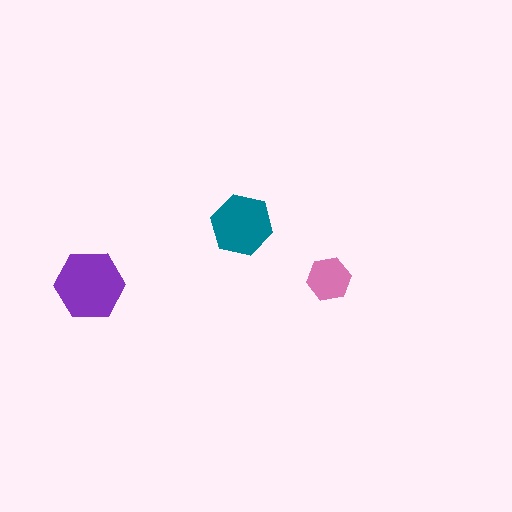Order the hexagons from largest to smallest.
the purple one, the teal one, the pink one.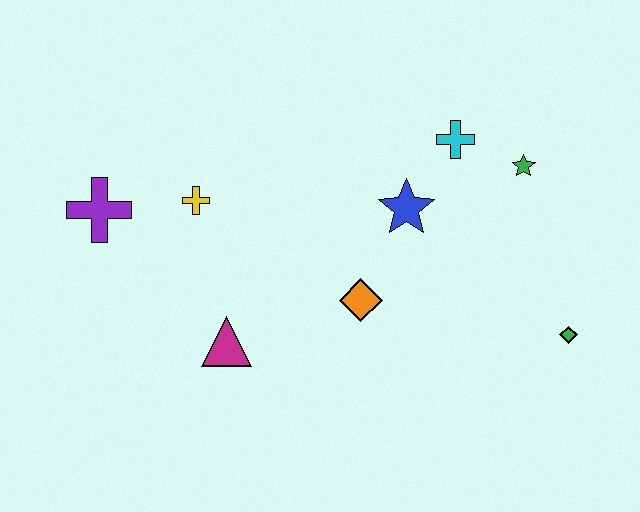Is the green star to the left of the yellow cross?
No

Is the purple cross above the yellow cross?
No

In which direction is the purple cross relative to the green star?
The purple cross is to the left of the green star.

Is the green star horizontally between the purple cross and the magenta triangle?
No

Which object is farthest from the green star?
The purple cross is farthest from the green star.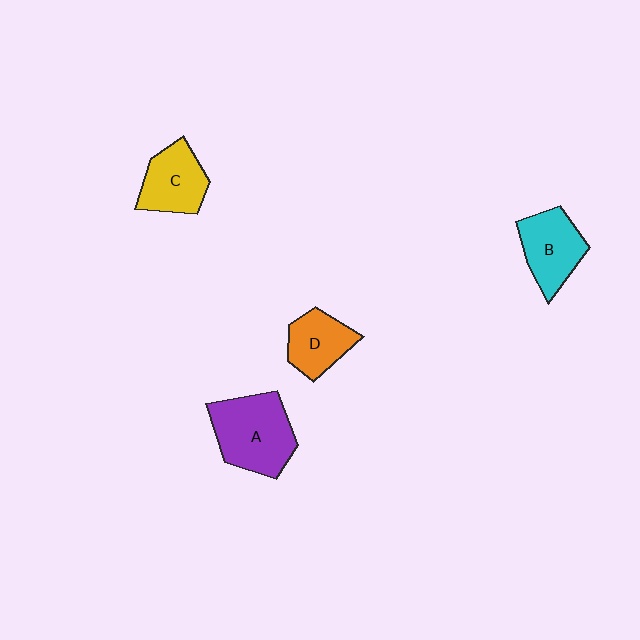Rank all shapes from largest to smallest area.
From largest to smallest: A (purple), B (cyan), C (yellow), D (orange).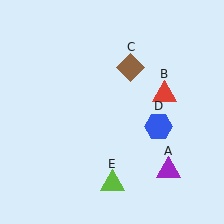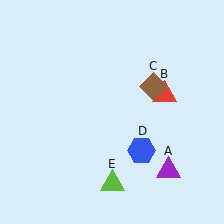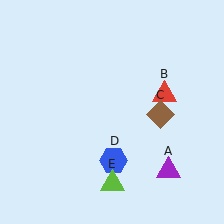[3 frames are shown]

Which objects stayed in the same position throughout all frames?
Purple triangle (object A) and red triangle (object B) and lime triangle (object E) remained stationary.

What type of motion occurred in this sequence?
The brown diamond (object C), blue hexagon (object D) rotated clockwise around the center of the scene.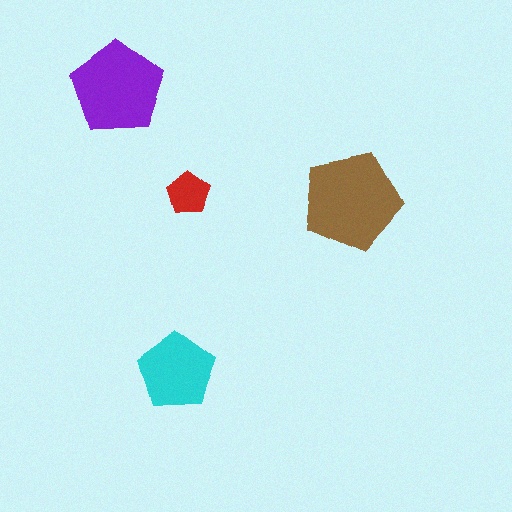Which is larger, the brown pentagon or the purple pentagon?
The brown one.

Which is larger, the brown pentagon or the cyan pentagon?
The brown one.